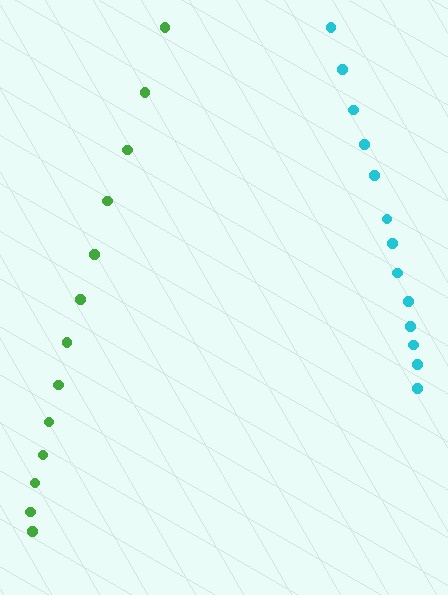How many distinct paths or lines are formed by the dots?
There are 2 distinct paths.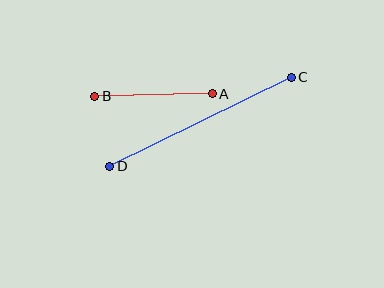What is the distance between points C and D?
The distance is approximately 202 pixels.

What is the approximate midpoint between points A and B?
The midpoint is at approximately (153, 95) pixels.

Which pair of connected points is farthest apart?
Points C and D are farthest apart.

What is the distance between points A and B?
The distance is approximately 117 pixels.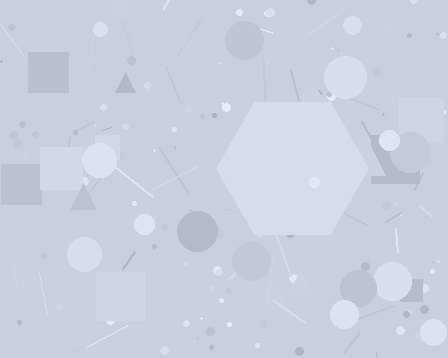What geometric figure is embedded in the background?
A hexagon is embedded in the background.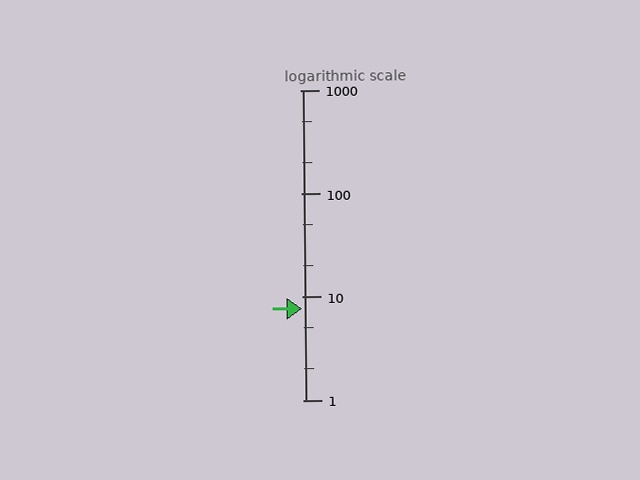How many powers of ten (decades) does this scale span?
The scale spans 3 decades, from 1 to 1000.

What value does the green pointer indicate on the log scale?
The pointer indicates approximately 7.7.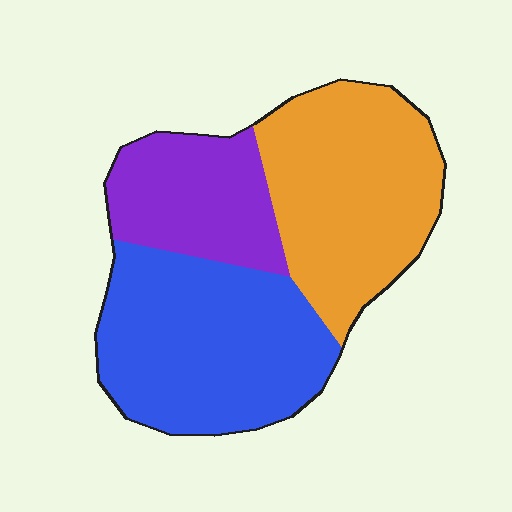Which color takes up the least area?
Purple, at roughly 20%.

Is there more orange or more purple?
Orange.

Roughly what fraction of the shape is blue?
Blue takes up about two fifths (2/5) of the shape.